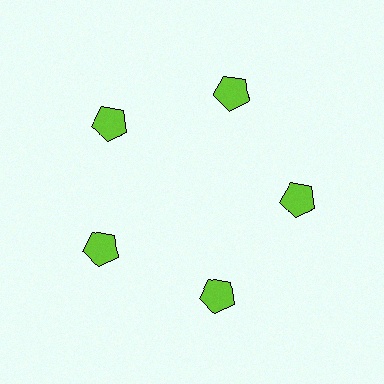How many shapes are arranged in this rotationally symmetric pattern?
There are 5 shapes, arranged in 5 groups of 1.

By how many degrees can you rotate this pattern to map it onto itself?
The pattern maps onto itself every 72 degrees of rotation.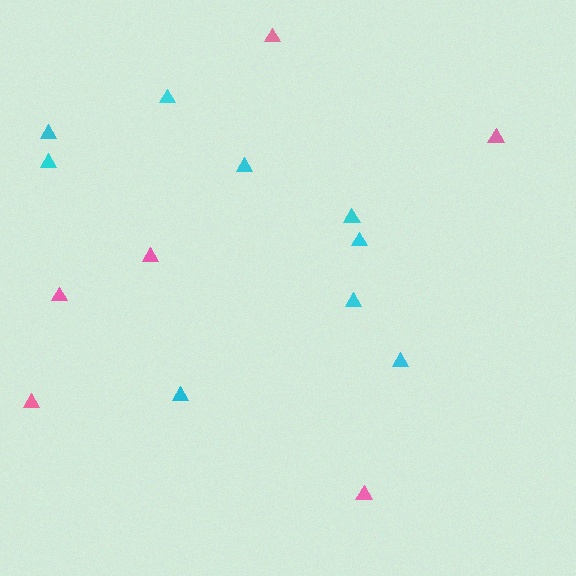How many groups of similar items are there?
There are 2 groups: one group of pink triangles (6) and one group of cyan triangles (9).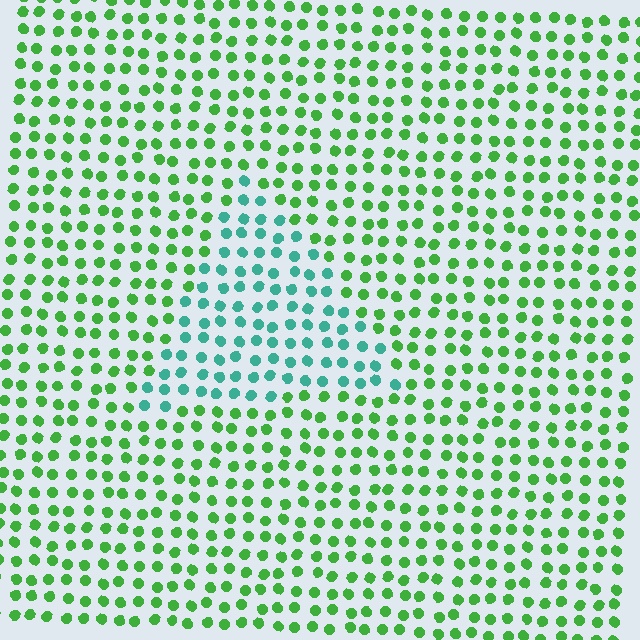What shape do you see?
I see a triangle.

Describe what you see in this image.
The image is filled with small green elements in a uniform arrangement. A triangle-shaped region is visible where the elements are tinted to a slightly different hue, forming a subtle color boundary.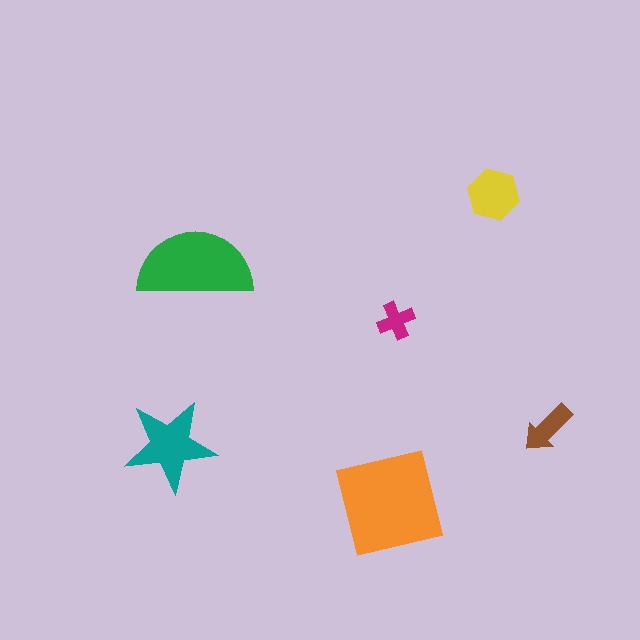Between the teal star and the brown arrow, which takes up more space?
The teal star.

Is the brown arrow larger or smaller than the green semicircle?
Smaller.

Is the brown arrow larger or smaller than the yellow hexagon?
Smaller.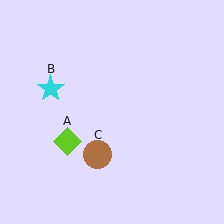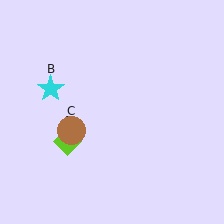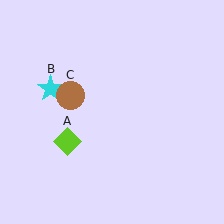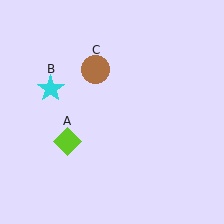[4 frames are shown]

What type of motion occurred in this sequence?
The brown circle (object C) rotated clockwise around the center of the scene.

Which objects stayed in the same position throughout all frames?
Lime diamond (object A) and cyan star (object B) remained stationary.